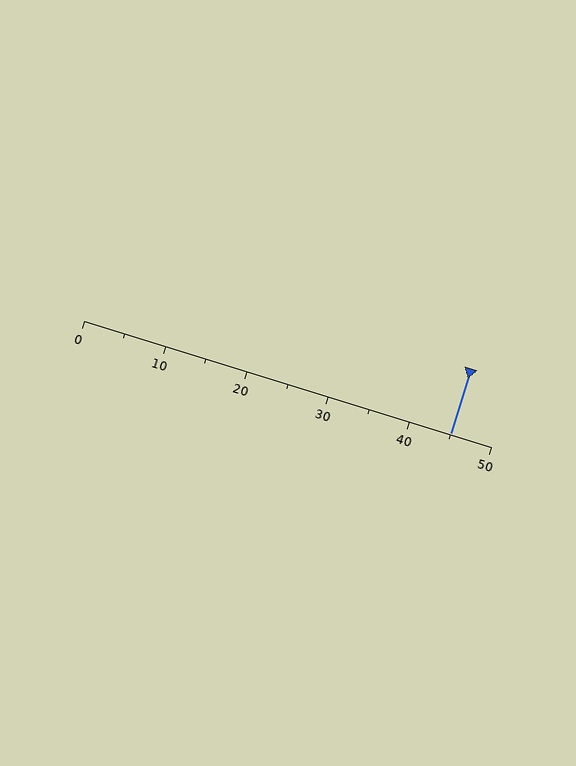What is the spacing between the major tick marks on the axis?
The major ticks are spaced 10 apart.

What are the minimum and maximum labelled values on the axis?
The axis runs from 0 to 50.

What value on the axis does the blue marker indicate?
The marker indicates approximately 45.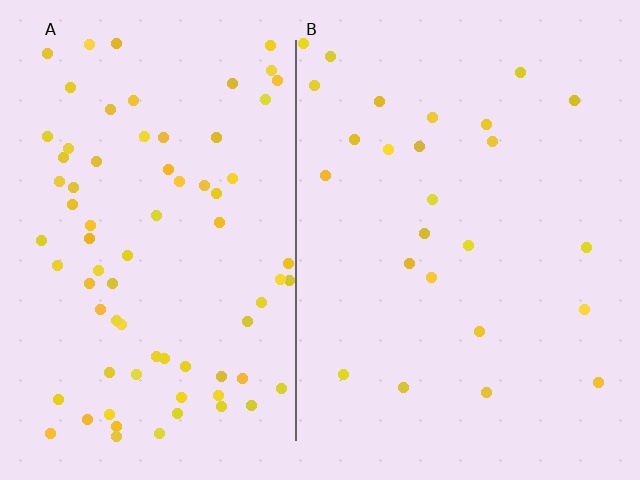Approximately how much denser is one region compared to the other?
Approximately 3.1× — region A over region B.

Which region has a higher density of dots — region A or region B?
A (the left).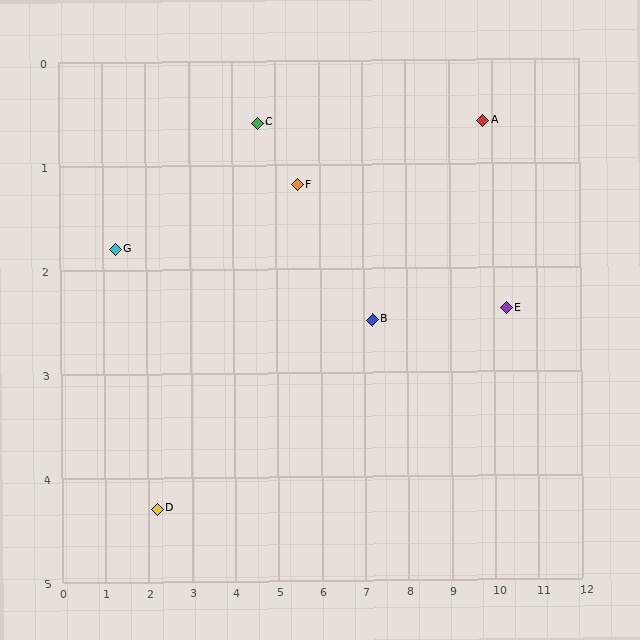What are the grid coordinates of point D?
Point D is at approximately (2.2, 4.3).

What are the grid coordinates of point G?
Point G is at approximately (1.3, 1.8).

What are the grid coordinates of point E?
Point E is at approximately (10.3, 2.4).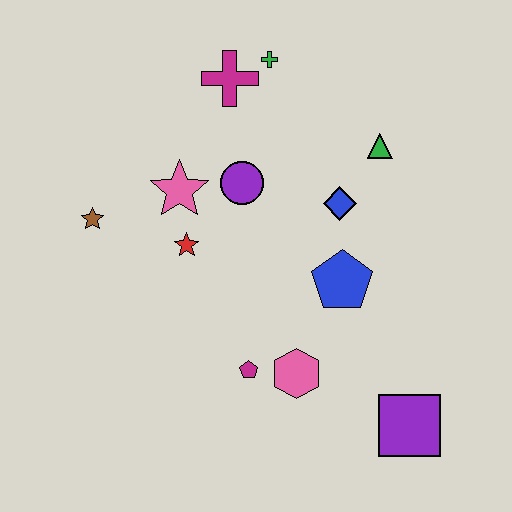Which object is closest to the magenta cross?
The green cross is closest to the magenta cross.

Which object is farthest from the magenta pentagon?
The green cross is farthest from the magenta pentagon.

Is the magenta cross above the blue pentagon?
Yes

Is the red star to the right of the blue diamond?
No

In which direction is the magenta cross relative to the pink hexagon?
The magenta cross is above the pink hexagon.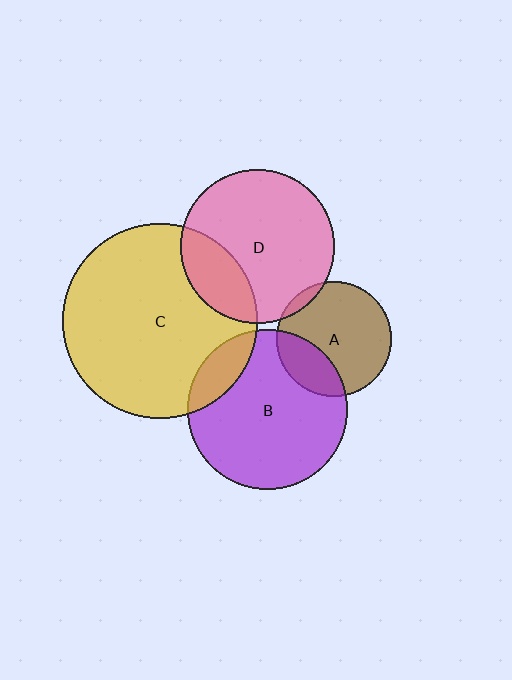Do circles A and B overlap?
Yes.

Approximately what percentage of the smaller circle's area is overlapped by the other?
Approximately 25%.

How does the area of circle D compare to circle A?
Approximately 1.8 times.